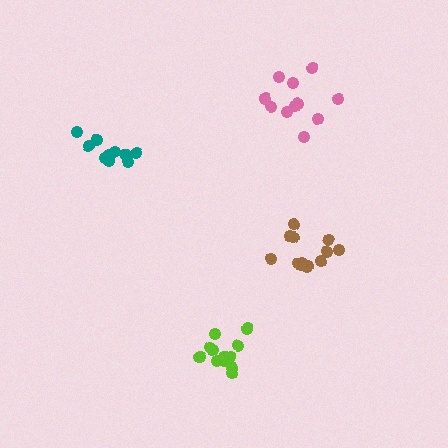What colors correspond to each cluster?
The clusters are colored: pink, brown, teal, lime.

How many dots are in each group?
Group 1: 11 dots, Group 2: 12 dots, Group 3: 11 dots, Group 4: 13 dots (47 total).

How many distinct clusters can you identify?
There are 4 distinct clusters.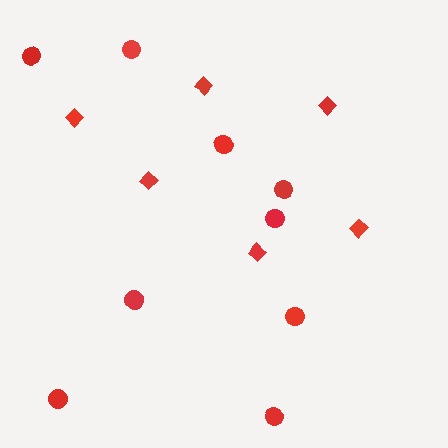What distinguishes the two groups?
There are 2 groups: one group of diamonds (6) and one group of circles (9).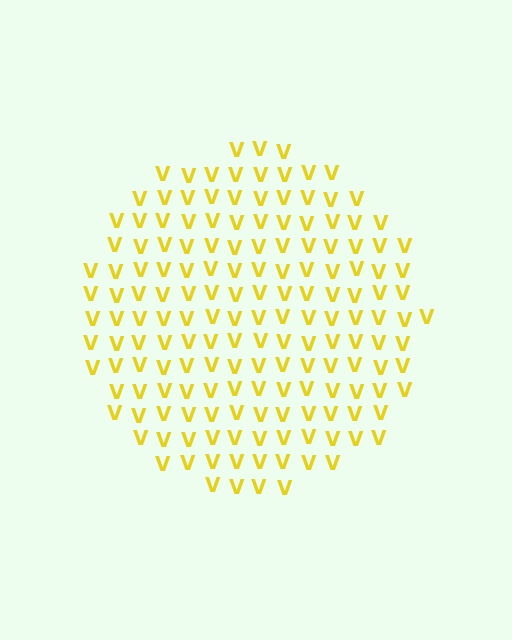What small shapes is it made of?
It is made of small letter V's.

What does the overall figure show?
The overall figure shows a circle.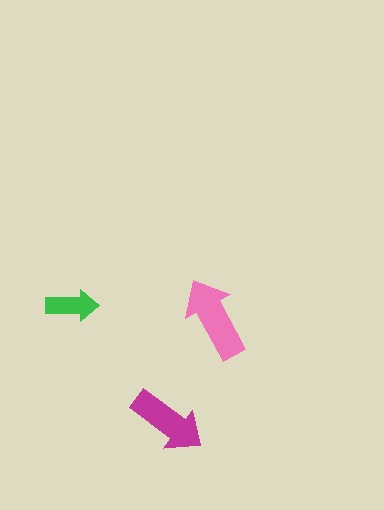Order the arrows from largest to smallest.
the pink one, the magenta one, the green one.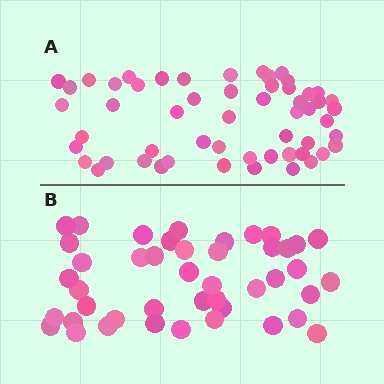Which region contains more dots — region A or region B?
Region A (the top region) has more dots.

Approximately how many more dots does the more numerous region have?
Region A has roughly 12 or so more dots than region B.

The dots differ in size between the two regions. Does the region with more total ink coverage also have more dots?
No. Region B has more total ink coverage because its dots are larger, but region A actually contains more individual dots. Total area can be misleading — the number of items is what matters here.